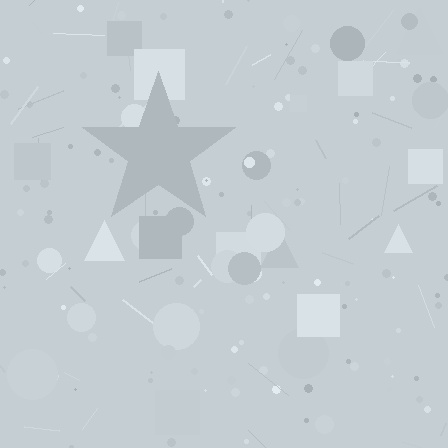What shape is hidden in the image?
A star is hidden in the image.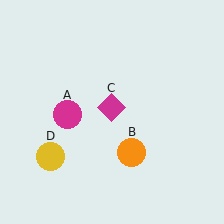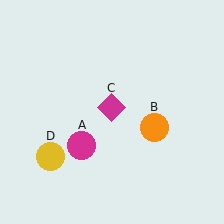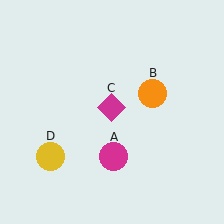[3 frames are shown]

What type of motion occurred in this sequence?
The magenta circle (object A), orange circle (object B) rotated counterclockwise around the center of the scene.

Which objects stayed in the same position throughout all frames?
Magenta diamond (object C) and yellow circle (object D) remained stationary.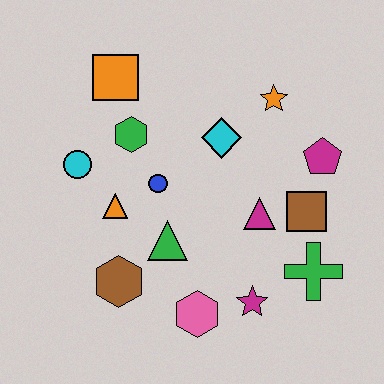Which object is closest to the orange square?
The green hexagon is closest to the orange square.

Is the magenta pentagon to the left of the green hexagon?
No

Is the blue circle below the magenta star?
No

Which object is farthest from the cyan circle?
The green cross is farthest from the cyan circle.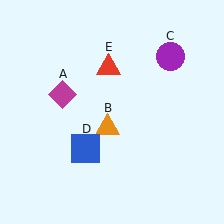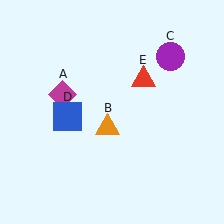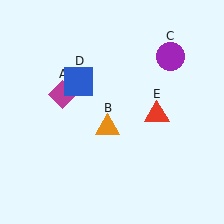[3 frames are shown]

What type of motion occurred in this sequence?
The blue square (object D), red triangle (object E) rotated clockwise around the center of the scene.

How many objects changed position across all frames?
2 objects changed position: blue square (object D), red triangle (object E).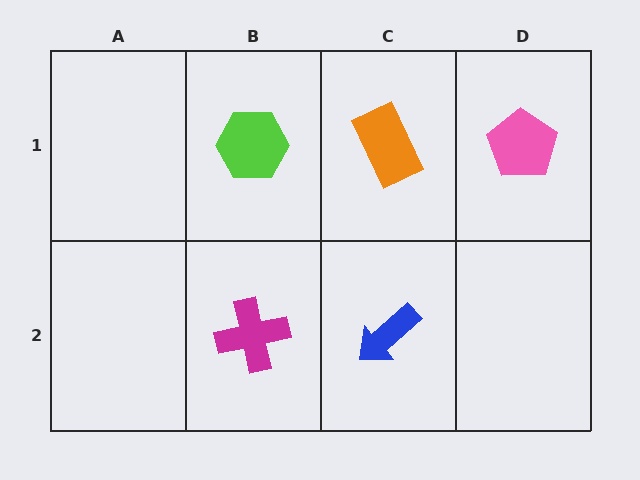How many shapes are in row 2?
2 shapes.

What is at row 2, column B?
A magenta cross.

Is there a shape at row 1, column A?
No, that cell is empty.